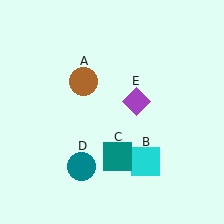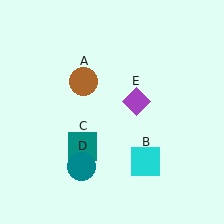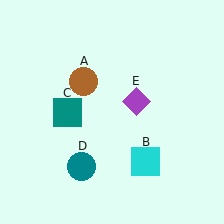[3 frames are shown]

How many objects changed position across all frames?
1 object changed position: teal square (object C).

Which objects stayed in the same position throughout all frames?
Brown circle (object A) and cyan square (object B) and teal circle (object D) and purple diamond (object E) remained stationary.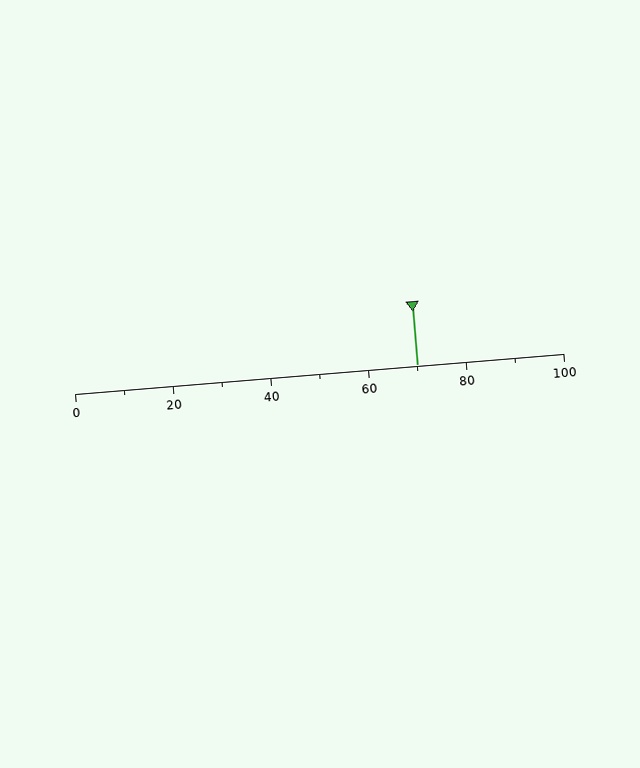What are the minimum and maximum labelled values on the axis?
The axis runs from 0 to 100.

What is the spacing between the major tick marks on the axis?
The major ticks are spaced 20 apart.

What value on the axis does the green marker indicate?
The marker indicates approximately 70.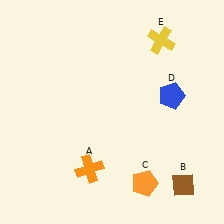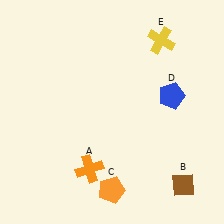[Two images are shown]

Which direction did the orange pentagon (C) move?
The orange pentagon (C) moved left.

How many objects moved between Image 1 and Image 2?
1 object moved between the two images.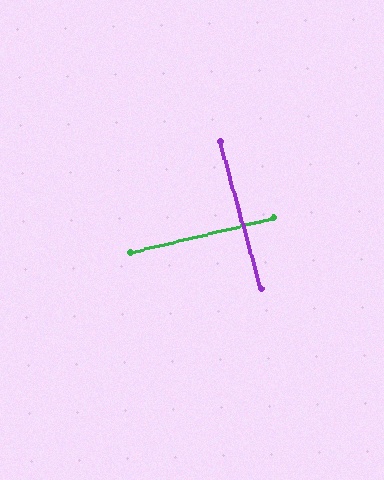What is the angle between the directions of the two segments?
Approximately 88 degrees.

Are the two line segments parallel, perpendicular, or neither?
Perpendicular — they meet at approximately 88°.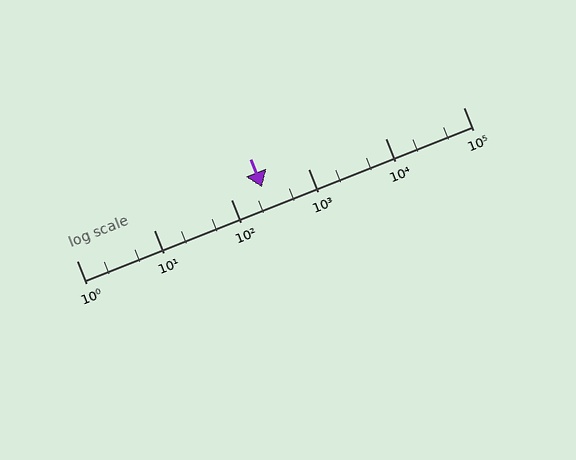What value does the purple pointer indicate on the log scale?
The pointer indicates approximately 250.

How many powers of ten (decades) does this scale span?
The scale spans 5 decades, from 1 to 100000.